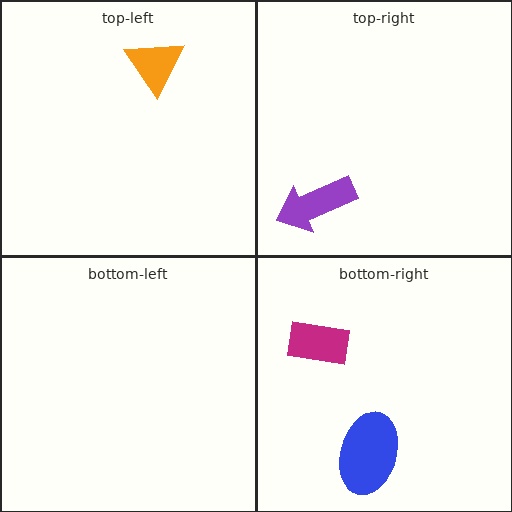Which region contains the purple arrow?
The top-right region.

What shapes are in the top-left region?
The orange triangle.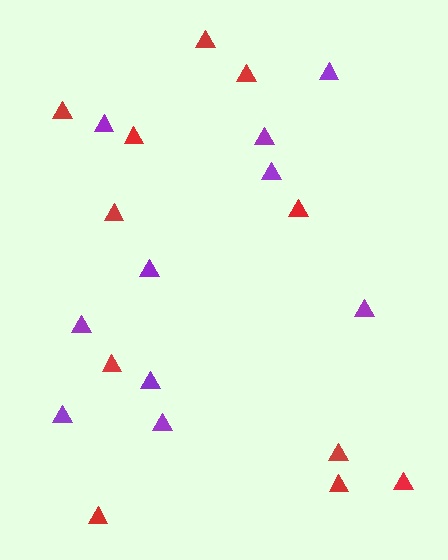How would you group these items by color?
There are 2 groups: one group of red triangles (11) and one group of purple triangles (10).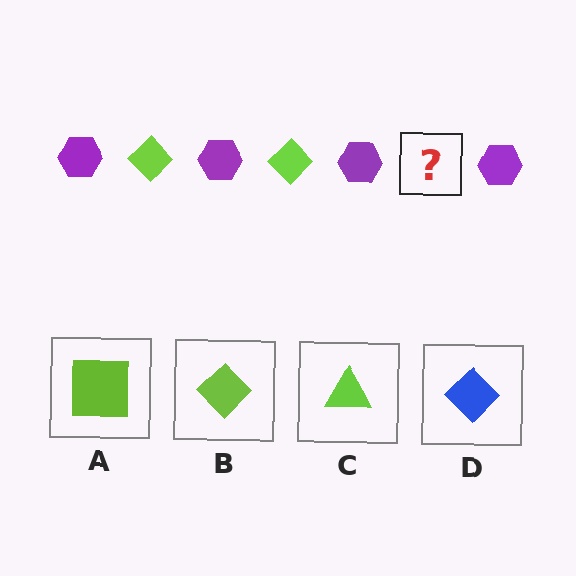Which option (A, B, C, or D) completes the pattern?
B.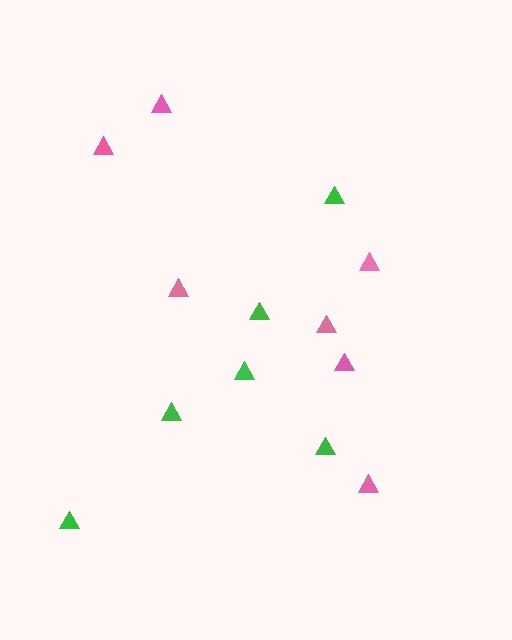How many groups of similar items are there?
There are 2 groups: one group of pink triangles (7) and one group of green triangles (6).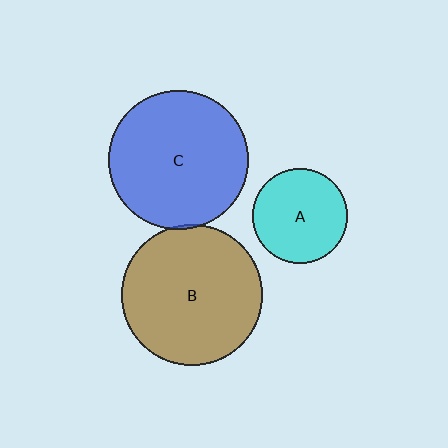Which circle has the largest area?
Circle B (brown).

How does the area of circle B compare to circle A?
Approximately 2.2 times.